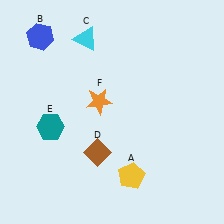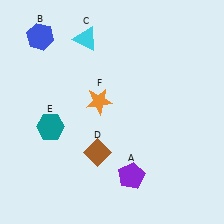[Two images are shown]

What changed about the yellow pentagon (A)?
In Image 1, A is yellow. In Image 2, it changed to purple.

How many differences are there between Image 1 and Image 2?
There is 1 difference between the two images.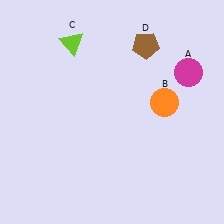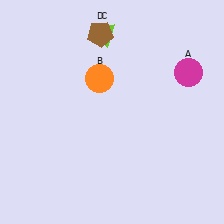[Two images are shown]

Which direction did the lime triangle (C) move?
The lime triangle (C) moved right.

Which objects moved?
The objects that moved are: the orange circle (B), the lime triangle (C), the brown pentagon (D).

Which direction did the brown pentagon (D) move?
The brown pentagon (D) moved left.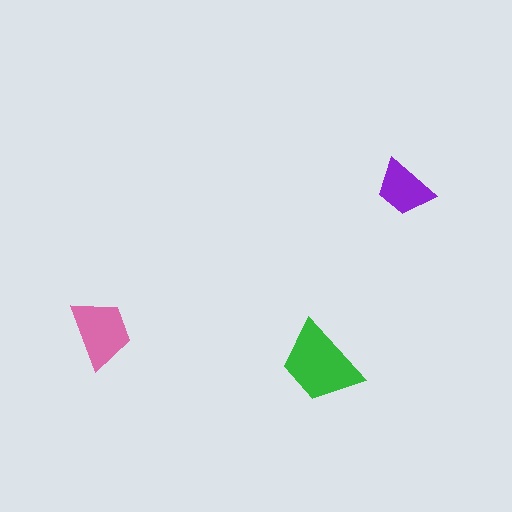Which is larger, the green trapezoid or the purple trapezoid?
The green one.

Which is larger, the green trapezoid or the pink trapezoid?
The green one.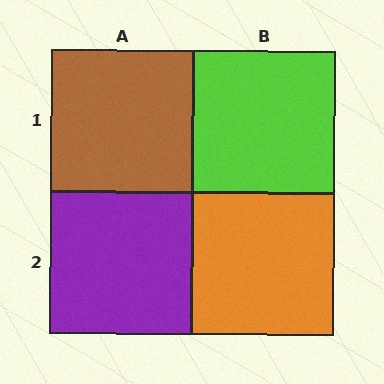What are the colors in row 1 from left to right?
Brown, lime.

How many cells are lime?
1 cell is lime.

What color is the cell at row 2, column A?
Purple.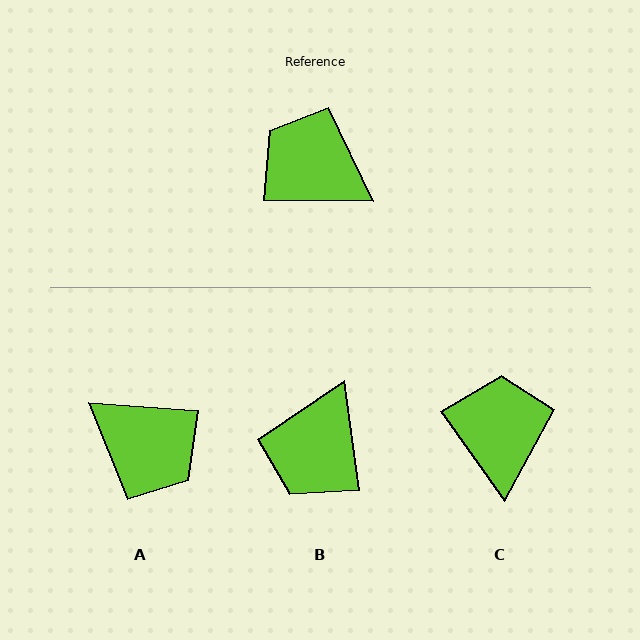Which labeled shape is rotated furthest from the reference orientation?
A, about 176 degrees away.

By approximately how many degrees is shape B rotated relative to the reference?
Approximately 98 degrees counter-clockwise.